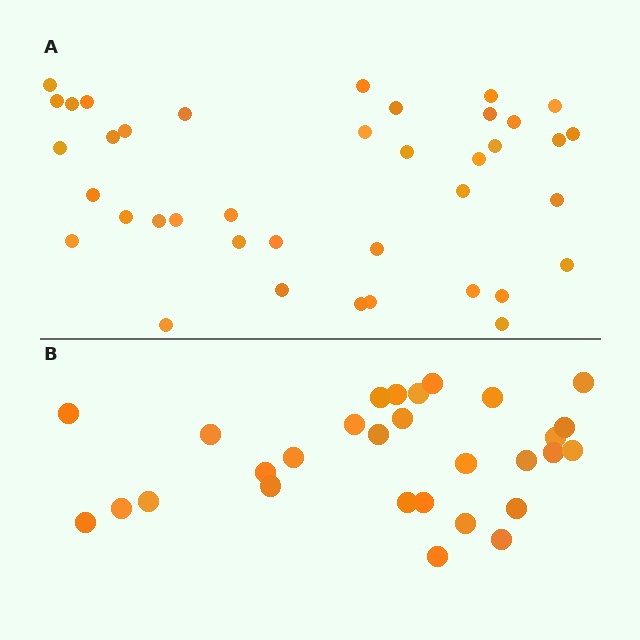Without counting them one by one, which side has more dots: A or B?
Region A (the top region) has more dots.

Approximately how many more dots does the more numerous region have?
Region A has roughly 10 or so more dots than region B.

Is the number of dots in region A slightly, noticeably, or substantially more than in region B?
Region A has noticeably more, but not dramatically so. The ratio is roughly 1.3 to 1.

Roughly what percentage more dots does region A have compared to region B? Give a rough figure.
About 35% more.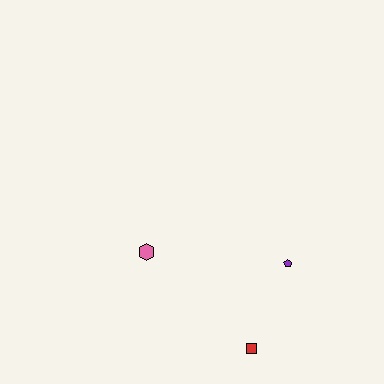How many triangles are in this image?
There are no triangles.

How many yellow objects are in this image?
There are no yellow objects.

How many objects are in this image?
There are 3 objects.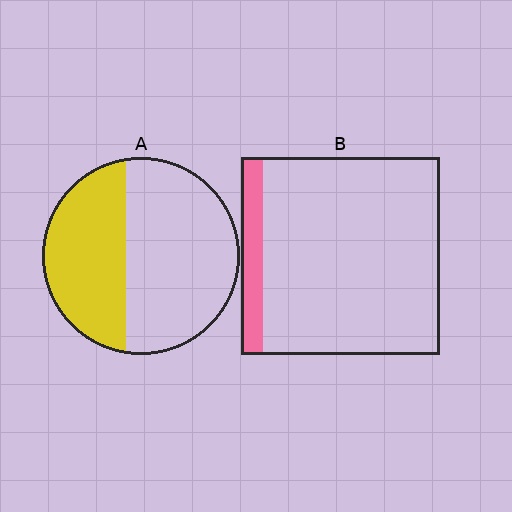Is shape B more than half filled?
No.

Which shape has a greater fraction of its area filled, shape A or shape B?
Shape A.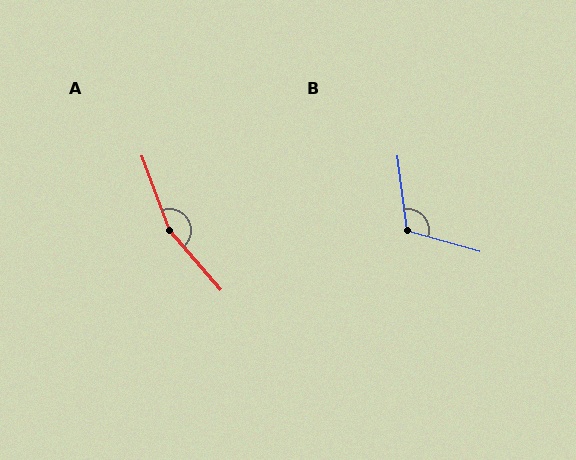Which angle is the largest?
A, at approximately 159 degrees.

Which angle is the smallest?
B, at approximately 113 degrees.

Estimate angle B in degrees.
Approximately 113 degrees.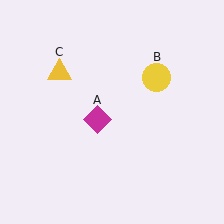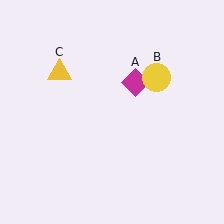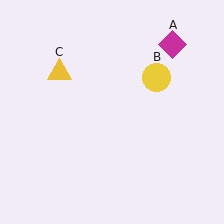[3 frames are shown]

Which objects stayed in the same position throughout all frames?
Yellow circle (object B) and yellow triangle (object C) remained stationary.